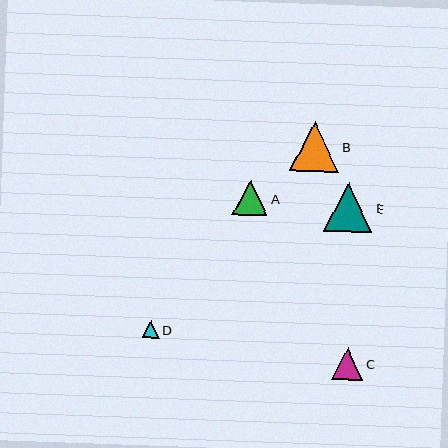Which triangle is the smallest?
Triangle D is the smallest with a size of approximately 17 pixels.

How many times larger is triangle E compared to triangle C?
Triangle E is approximately 1.5 times the size of triangle C.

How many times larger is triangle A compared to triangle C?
Triangle A is approximately 1.1 times the size of triangle C.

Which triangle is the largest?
Triangle B is the largest with a size of approximately 49 pixels.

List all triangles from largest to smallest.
From largest to smallest: B, E, A, C, D.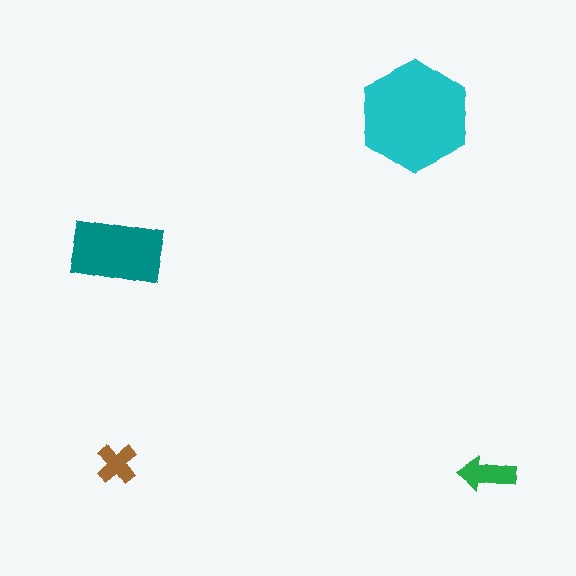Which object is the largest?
The cyan hexagon.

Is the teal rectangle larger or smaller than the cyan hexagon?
Smaller.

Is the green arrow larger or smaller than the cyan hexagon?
Smaller.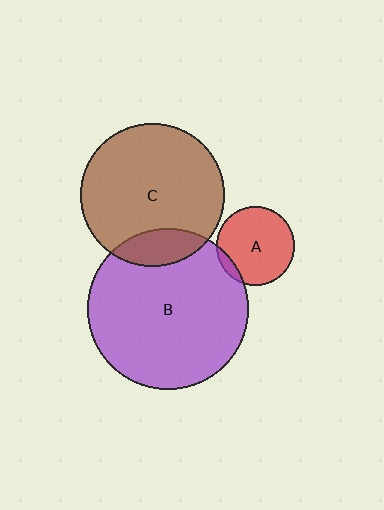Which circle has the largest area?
Circle B (purple).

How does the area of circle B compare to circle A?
Approximately 4.2 times.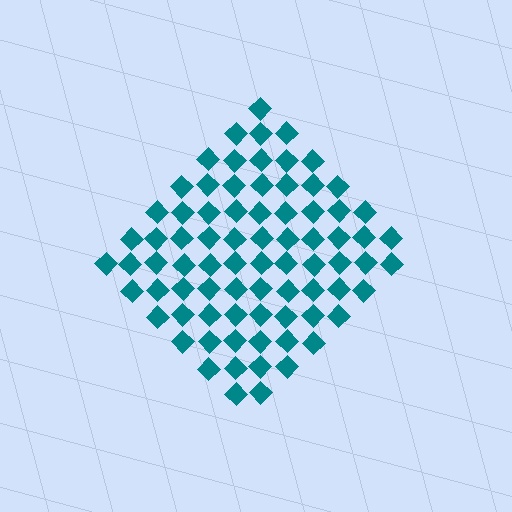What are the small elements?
The small elements are diamonds.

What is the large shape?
The large shape is a diamond.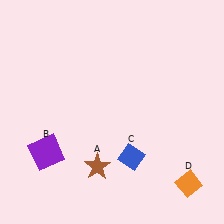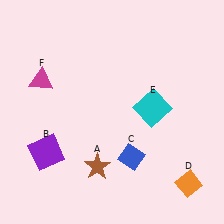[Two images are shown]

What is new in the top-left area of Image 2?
A magenta triangle (F) was added in the top-left area of Image 2.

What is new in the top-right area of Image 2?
A cyan square (E) was added in the top-right area of Image 2.